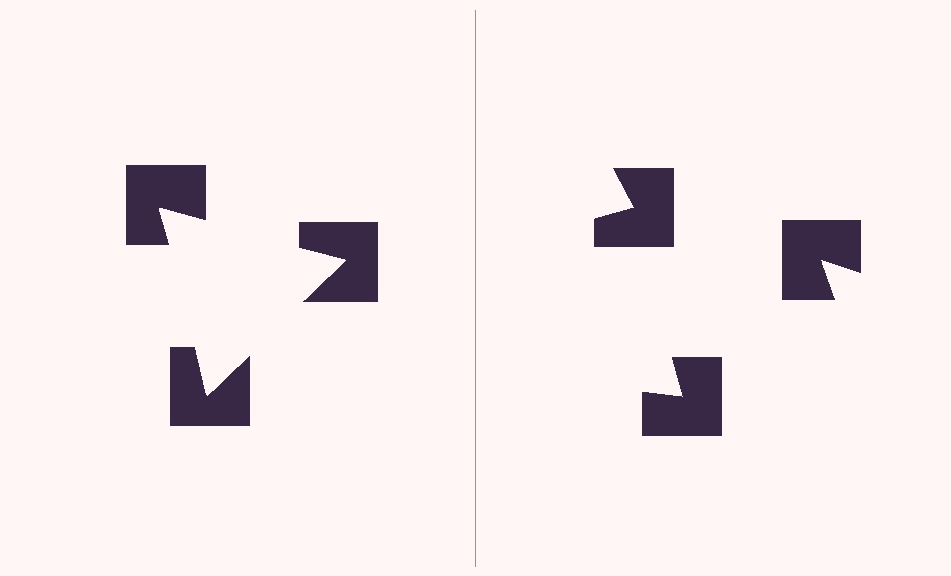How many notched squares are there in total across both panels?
6 — 3 on each side.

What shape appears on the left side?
An illusory triangle.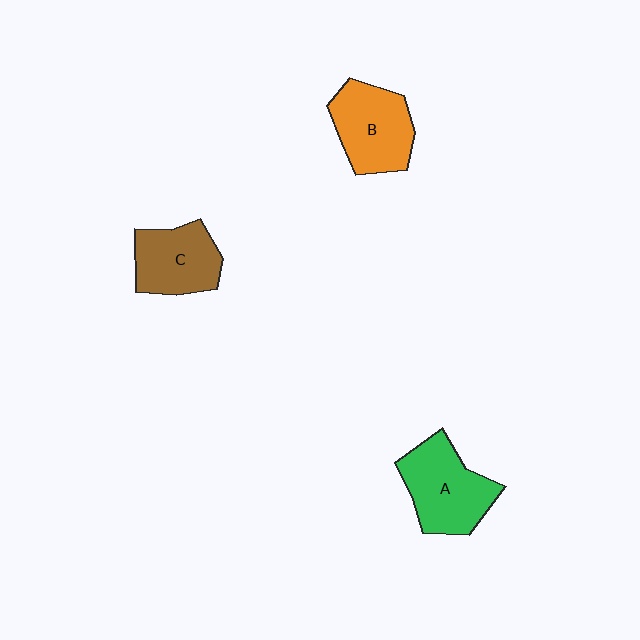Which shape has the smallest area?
Shape C (brown).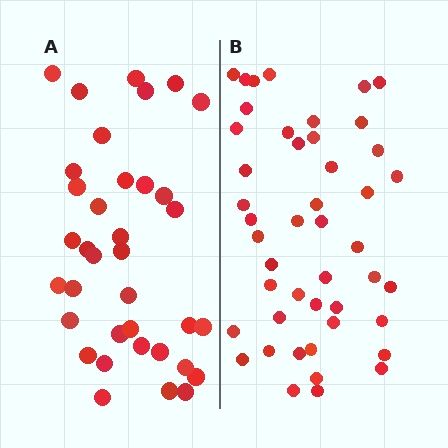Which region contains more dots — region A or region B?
Region B (the right region) has more dots.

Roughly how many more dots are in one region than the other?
Region B has roughly 10 or so more dots than region A.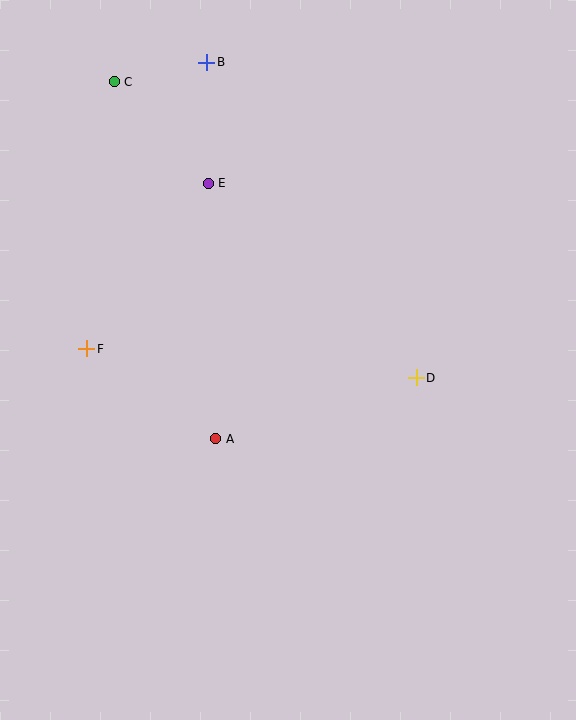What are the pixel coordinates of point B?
Point B is at (207, 62).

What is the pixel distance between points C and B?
The distance between C and B is 95 pixels.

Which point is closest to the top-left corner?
Point C is closest to the top-left corner.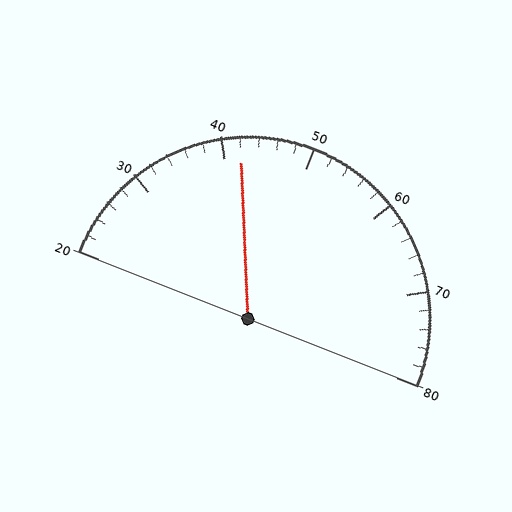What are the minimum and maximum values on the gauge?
The gauge ranges from 20 to 80.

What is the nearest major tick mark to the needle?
The nearest major tick mark is 40.